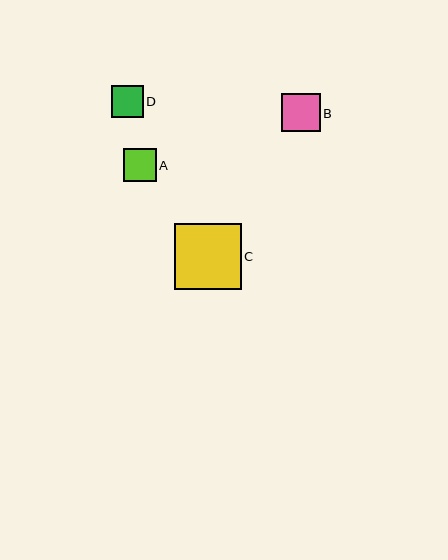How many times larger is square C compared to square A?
Square C is approximately 2.0 times the size of square A.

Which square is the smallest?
Square D is the smallest with a size of approximately 32 pixels.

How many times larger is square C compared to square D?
Square C is approximately 2.1 times the size of square D.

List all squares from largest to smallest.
From largest to smallest: C, B, A, D.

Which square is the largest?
Square C is the largest with a size of approximately 66 pixels.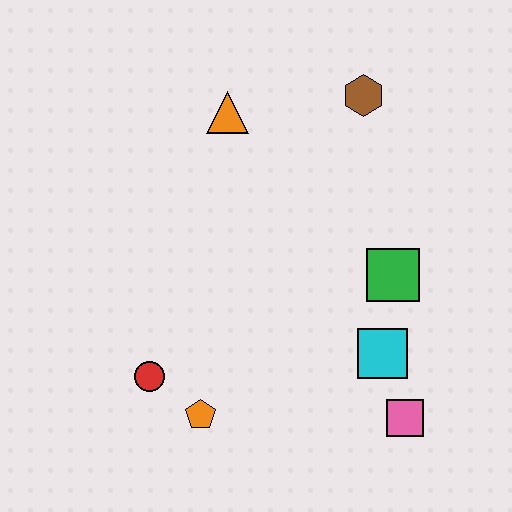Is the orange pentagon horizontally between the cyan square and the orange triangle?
No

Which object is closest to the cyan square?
The pink square is closest to the cyan square.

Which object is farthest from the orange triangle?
The pink square is farthest from the orange triangle.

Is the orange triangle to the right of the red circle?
Yes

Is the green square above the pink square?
Yes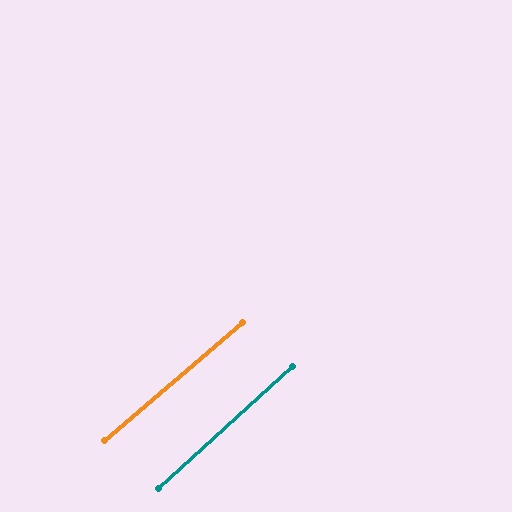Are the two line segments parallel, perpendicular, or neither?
Parallel — their directions differ by only 1.6°.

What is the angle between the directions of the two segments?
Approximately 2 degrees.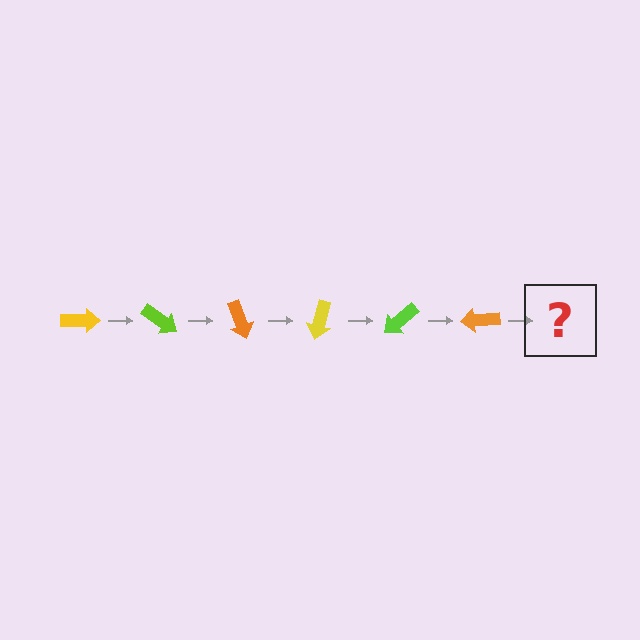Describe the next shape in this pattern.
It should be a yellow arrow, rotated 210 degrees from the start.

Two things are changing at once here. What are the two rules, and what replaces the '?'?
The two rules are that it rotates 35 degrees each step and the color cycles through yellow, lime, and orange. The '?' should be a yellow arrow, rotated 210 degrees from the start.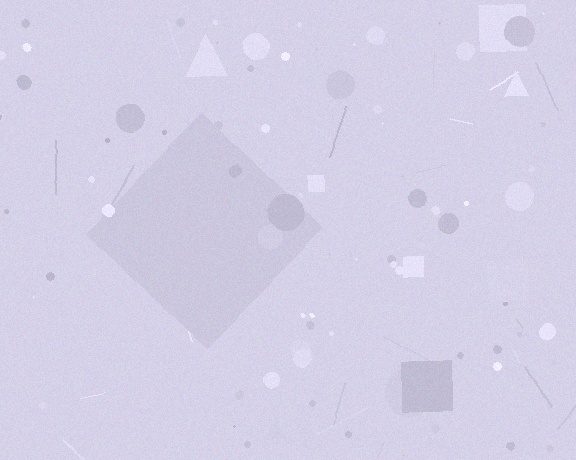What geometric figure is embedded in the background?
A diamond is embedded in the background.